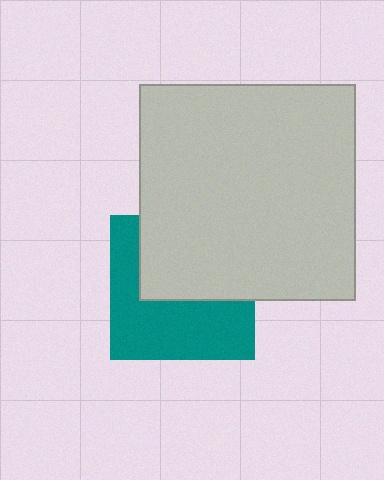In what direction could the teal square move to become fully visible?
The teal square could move down. That would shift it out from behind the light gray square entirely.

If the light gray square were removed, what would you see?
You would see the complete teal square.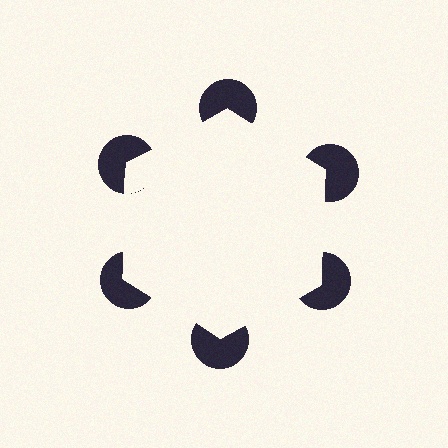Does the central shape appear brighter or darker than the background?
It typically appears slightly brighter than the background, even though no actual brightness change is drawn.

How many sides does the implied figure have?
6 sides.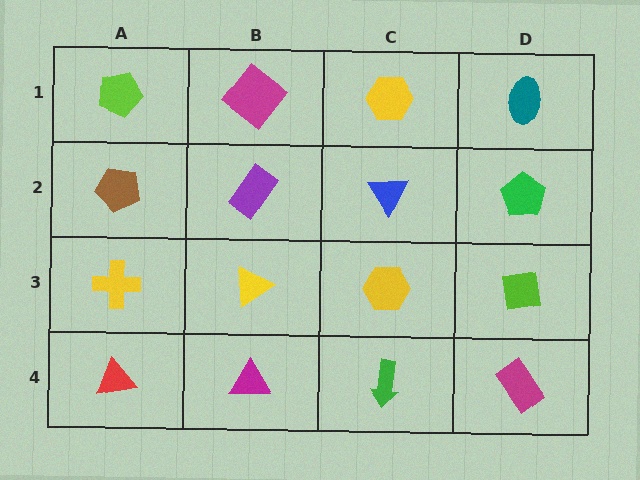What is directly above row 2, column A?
A lime pentagon.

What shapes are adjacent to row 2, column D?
A teal ellipse (row 1, column D), a lime square (row 3, column D), a blue triangle (row 2, column C).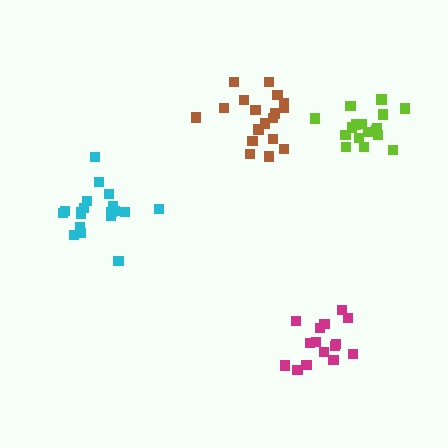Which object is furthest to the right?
The lime cluster is rightmost.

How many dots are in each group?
Group 1: 15 dots, Group 2: 19 dots, Group 3: 18 dots, Group 4: 17 dots (69 total).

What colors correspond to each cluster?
The clusters are colored: magenta, cyan, brown, lime.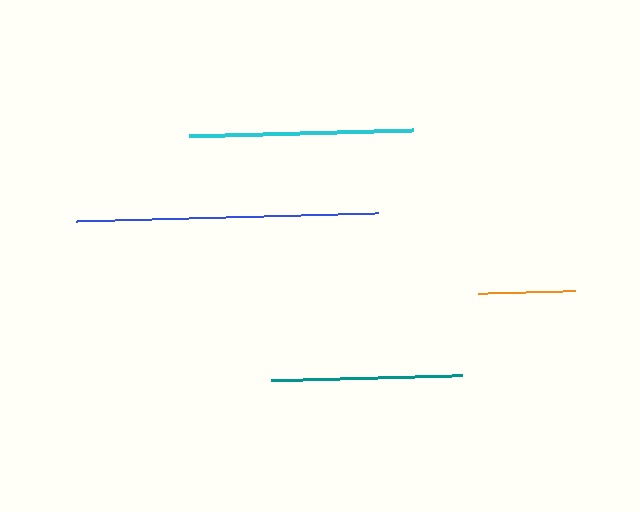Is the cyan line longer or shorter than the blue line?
The blue line is longer than the cyan line.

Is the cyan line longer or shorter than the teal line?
The cyan line is longer than the teal line.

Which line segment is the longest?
The blue line is the longest at approximately 302 pixels.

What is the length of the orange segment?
The orange segment is approximately 97 pixels long.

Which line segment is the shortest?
The orange line is the shortest at approximately 97 pixels.